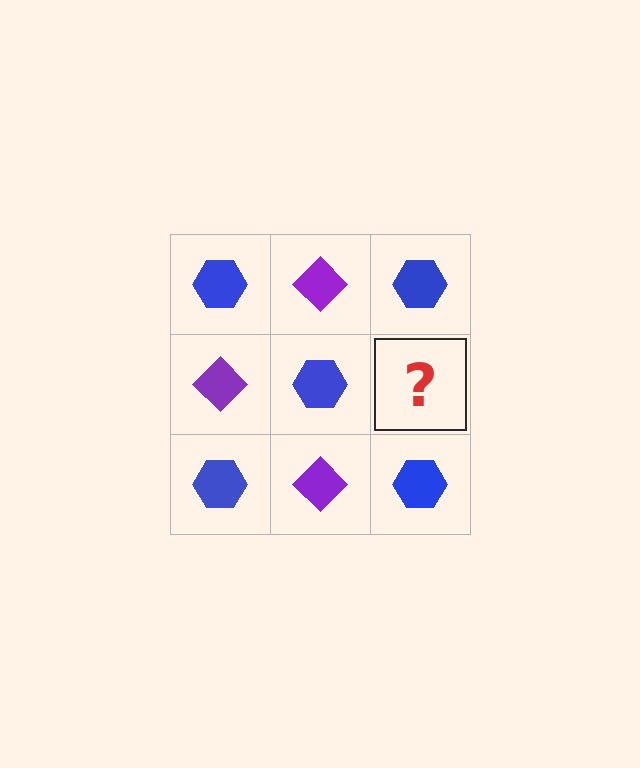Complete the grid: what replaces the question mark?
The question mark should be replaced with a purple diamond.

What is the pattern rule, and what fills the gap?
The rule is that it alternates blue hexagon and purple diamond in a checkerboard pattern. The gap should be filled with a purple diamond.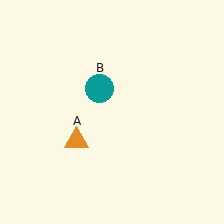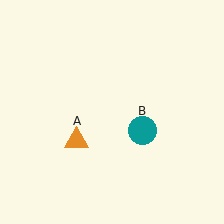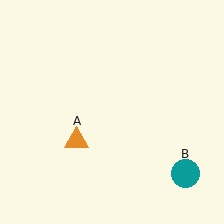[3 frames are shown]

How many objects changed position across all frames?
1 object changed position: teal circle (object B).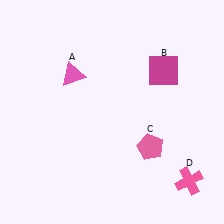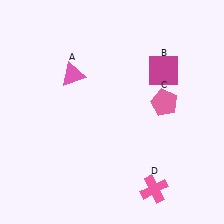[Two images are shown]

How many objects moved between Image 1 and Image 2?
2 objects moved between the two images.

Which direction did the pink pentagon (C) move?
The pink pentagon (C) moved up.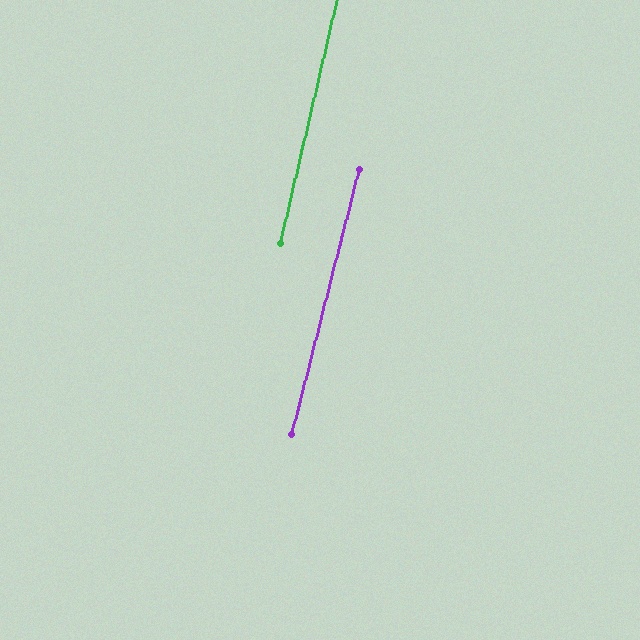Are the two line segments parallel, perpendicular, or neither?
Parallel — their directions differ by only 1.3°.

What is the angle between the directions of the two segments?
Approximately 1 degree.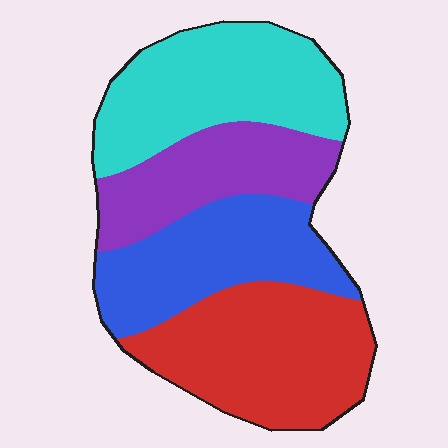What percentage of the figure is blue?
Blue covers roughly 25% of the figure.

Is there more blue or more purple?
Blue.